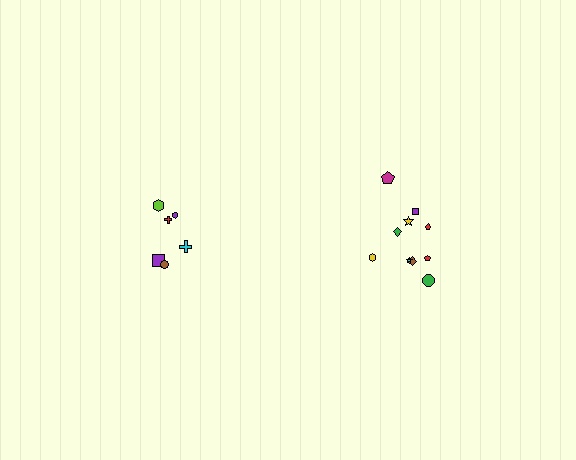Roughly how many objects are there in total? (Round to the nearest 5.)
Roughly 15 objects in total.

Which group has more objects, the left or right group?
The right group.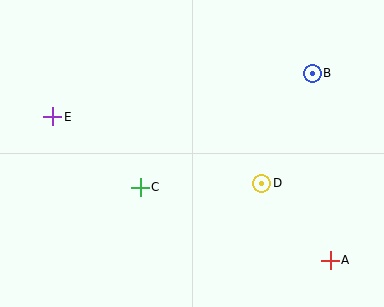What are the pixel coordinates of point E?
Point E is at (53, 117).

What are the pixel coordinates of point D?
Point D is at (262, 183).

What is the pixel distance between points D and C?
The distance between D and C is 122 pixels.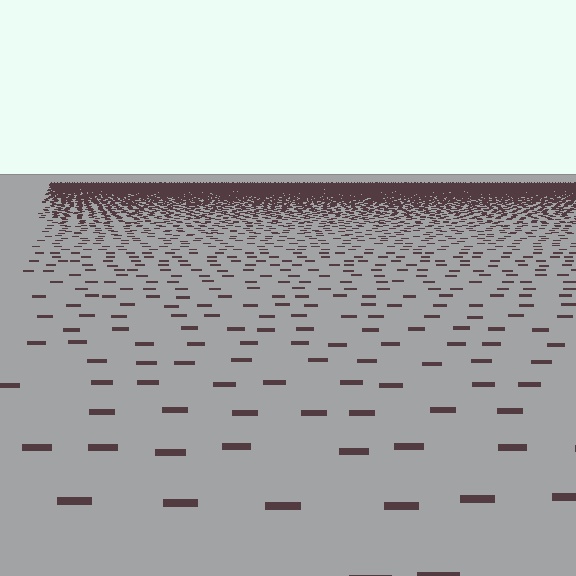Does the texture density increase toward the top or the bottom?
Density increases toward the top.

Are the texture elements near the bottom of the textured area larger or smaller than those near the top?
Larger. Near the bottom, elements are closer to the viewer and appear at a bigger on-screen size.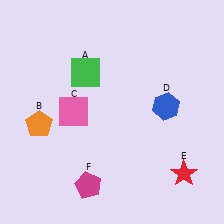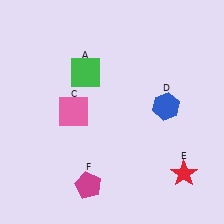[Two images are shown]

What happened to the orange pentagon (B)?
The orange pentagon (B) was removed in Image 2. It was in the bottom-left area of Image 1.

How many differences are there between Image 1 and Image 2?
There is 1 difference between the two images.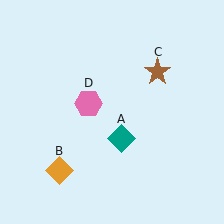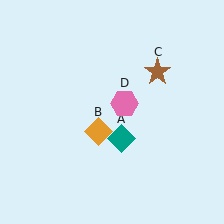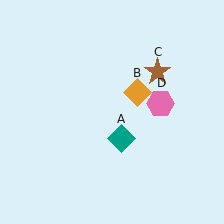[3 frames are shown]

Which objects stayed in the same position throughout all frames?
Teal diamond (object A) and brown star (object C) remained stationary.